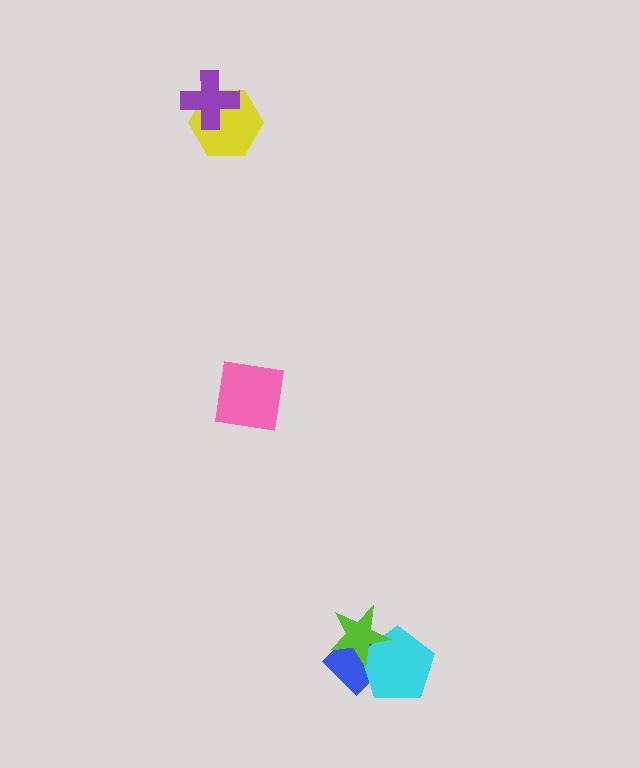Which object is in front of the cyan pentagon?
The lime star is in front of the cyan pentagon.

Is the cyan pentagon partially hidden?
Yes, it is partially covered by another shape.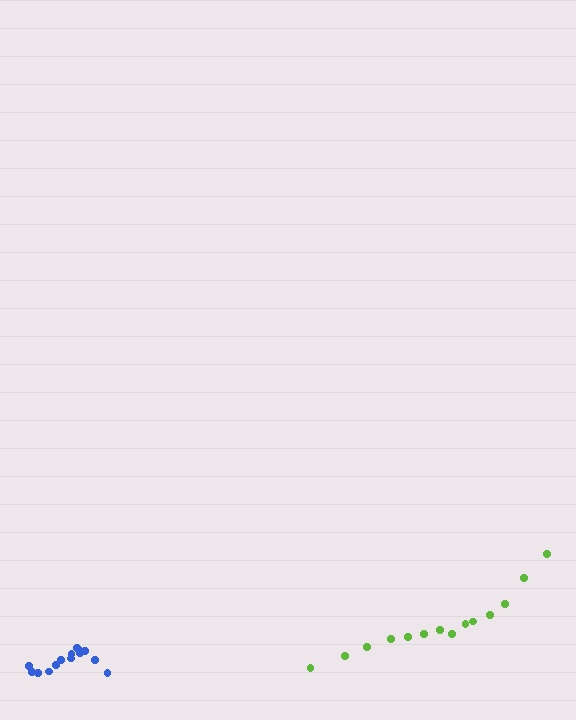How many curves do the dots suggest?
There are 2 distinct paths.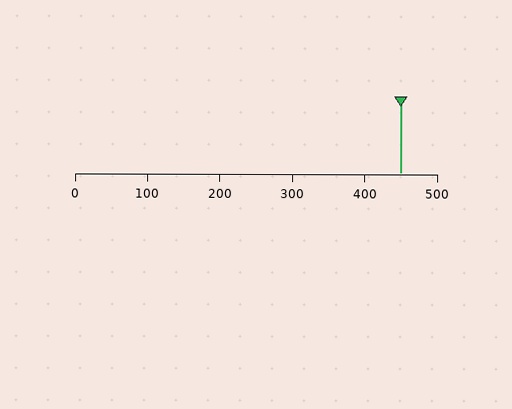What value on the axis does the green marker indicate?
The marker indicates approximately 450.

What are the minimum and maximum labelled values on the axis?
The axis runs from 0 to 500.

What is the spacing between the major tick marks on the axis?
The major ticks are spaced 100 apart.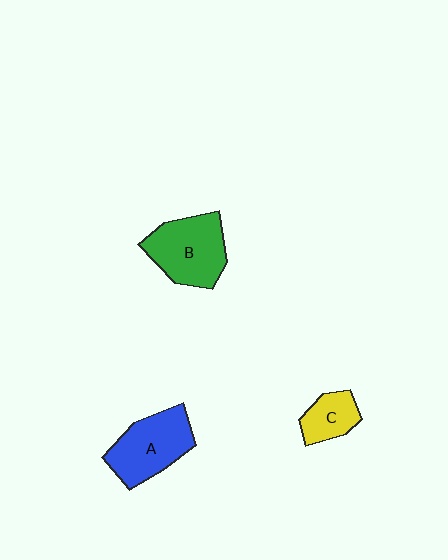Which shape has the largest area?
Shape B (green).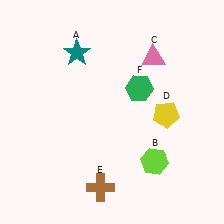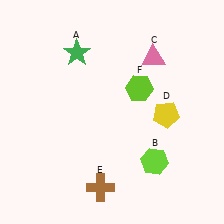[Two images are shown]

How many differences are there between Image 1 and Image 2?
There are 2 differences between the two images.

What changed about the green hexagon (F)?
In Image 1, F is green. In Image 2, it changed to lime.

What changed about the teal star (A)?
In Image 1, A is teal. In Image 2, it changed to green.